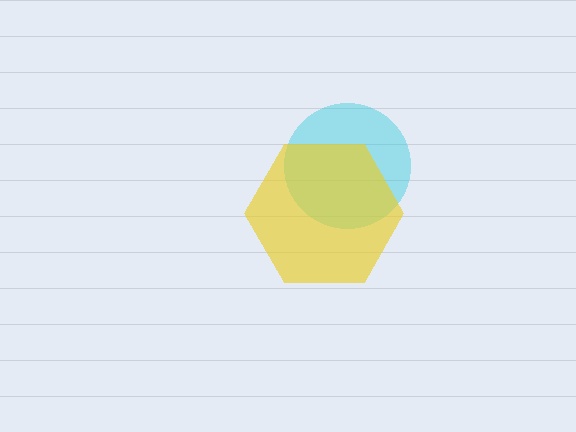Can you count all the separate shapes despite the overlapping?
Yes, there are 2 separate shapes.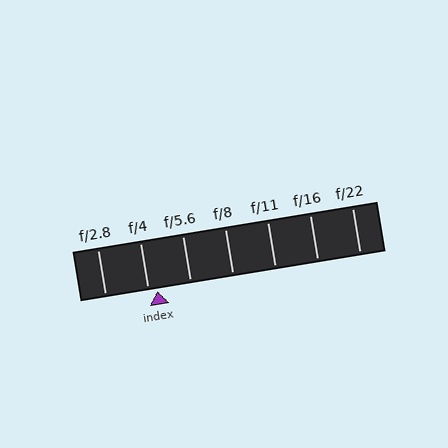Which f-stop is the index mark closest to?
The index mark is closest to f/4.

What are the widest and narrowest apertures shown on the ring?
The widest aperture shown is f/2.8 and the narrowest is f/22.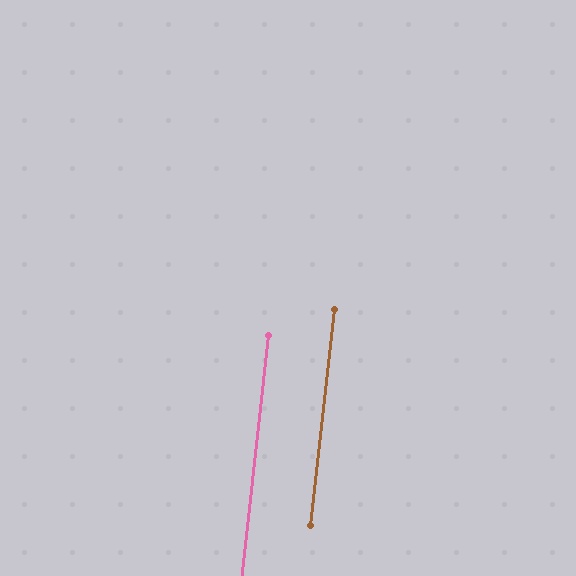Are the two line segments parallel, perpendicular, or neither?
Parallel — their directions differ by only 0.1°.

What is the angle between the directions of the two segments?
Approximately 0 degrees.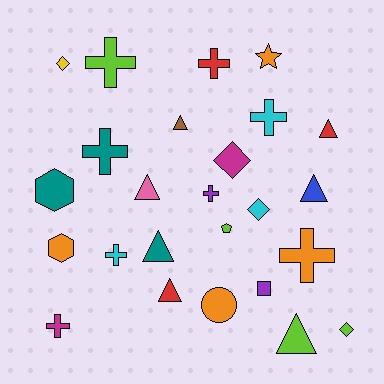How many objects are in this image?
There are 25 objects.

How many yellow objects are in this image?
There is 1 yellow object.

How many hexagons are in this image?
There are 2 hexagons.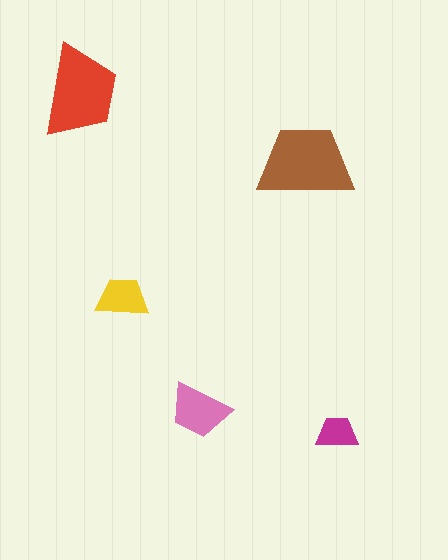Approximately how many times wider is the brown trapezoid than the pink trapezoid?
About 1.5 times wider.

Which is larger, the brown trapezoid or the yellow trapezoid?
The brown one.